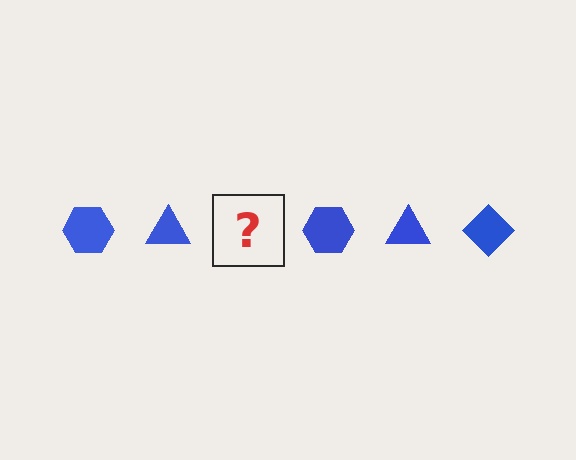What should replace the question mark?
The question mark should be replaced with a blue diamond.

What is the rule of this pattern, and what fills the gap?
The rule is that the pattern cycles through hexagon, triangle, diamond shapes in blue. The gap should be filled with a blue diamond.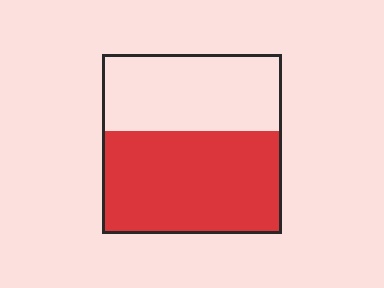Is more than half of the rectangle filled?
Yes.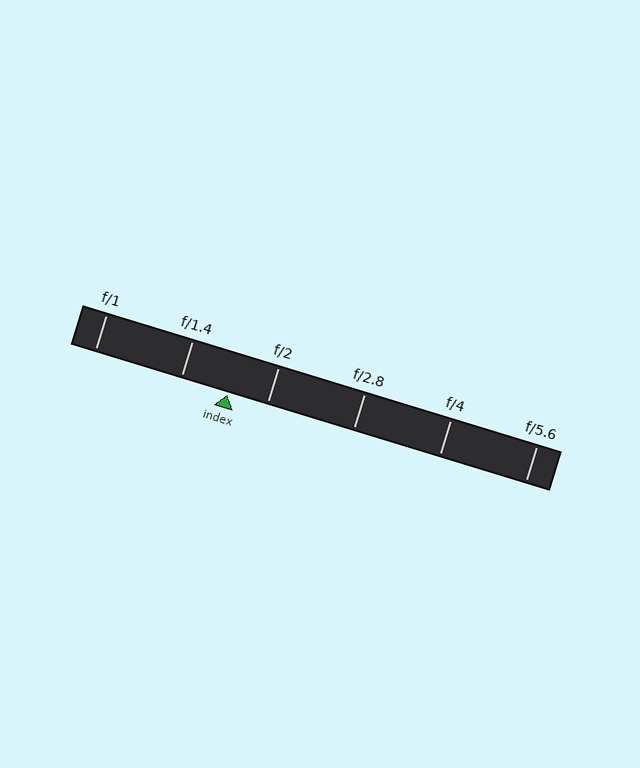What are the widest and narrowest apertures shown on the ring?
The widest aperture shown is f/1 and the narrowest is f/5.6.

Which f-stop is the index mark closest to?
The index mark is closest to f/2.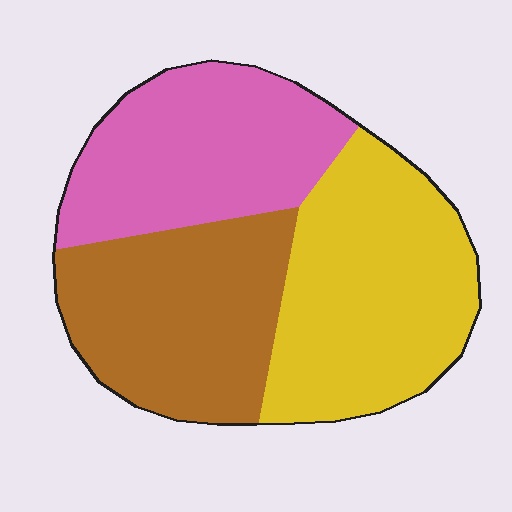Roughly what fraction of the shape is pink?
Pink takes up about one third (1/3) of the shape.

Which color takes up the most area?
Yellow, at roughly 35%.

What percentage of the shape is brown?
Brown covers 32% of the shape.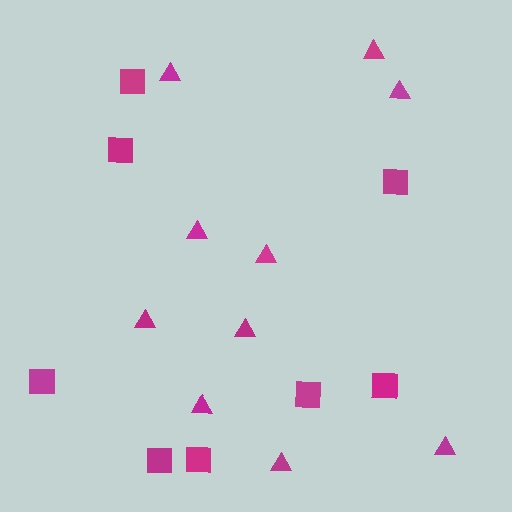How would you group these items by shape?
There are 2 groups: one group of squares (8) and one group of triangles (10).